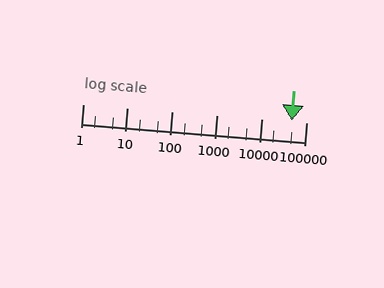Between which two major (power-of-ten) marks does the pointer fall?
The pointer is between 10000 and 100000.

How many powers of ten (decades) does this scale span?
The scale spans 5 decades, from 1 to 100000.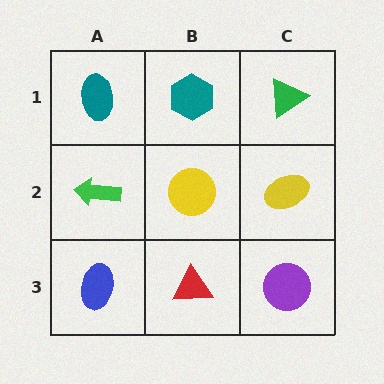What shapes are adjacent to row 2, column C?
A green triangle (row 1, column C), a purple circle (row 3, column C), a yellow circle (row 2, column B).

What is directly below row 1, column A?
A green arrow.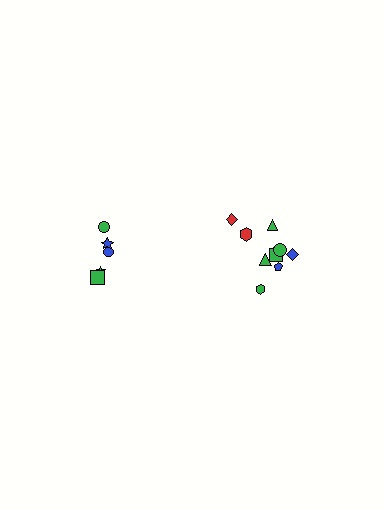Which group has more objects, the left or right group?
The right group.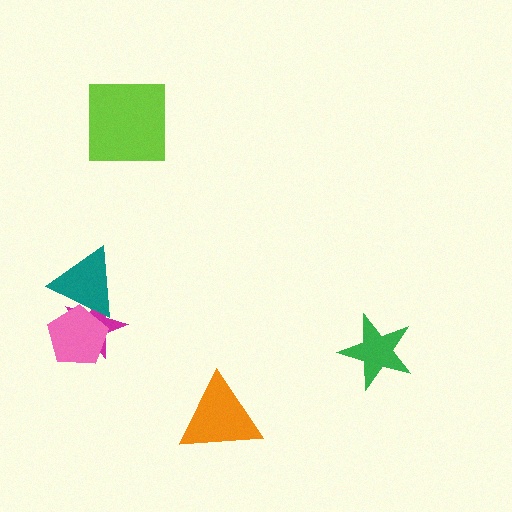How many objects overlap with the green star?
0 objects overlap with the green star.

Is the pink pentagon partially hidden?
Yes, it is partially covered by another shape.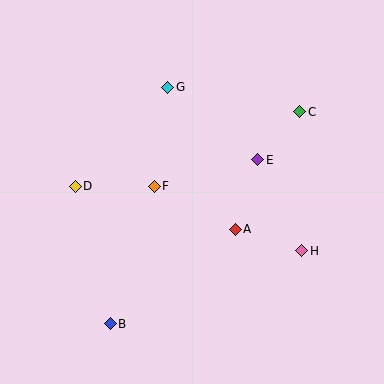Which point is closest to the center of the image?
Point F at (154, 186) is closest to the center.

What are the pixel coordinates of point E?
Point E is at (258, 160).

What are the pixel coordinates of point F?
Point F is at (154, 186).